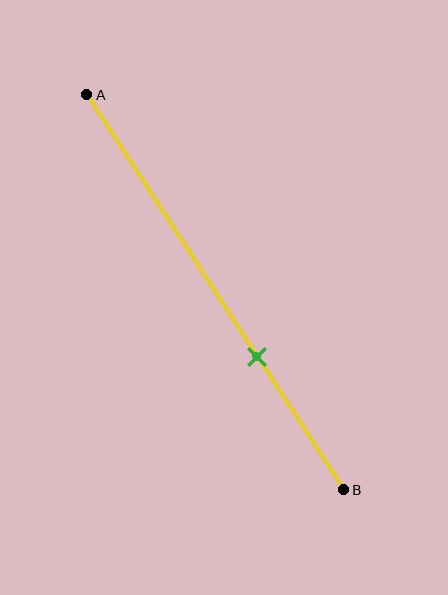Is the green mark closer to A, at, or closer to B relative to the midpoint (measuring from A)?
The green mark is closer to point B than the midpoint of segment AB.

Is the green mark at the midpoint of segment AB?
No, the mark is at about 65% from A, not at the 50% midpoint.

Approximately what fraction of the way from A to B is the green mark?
The green mark is approximately 65% of the way from A to B.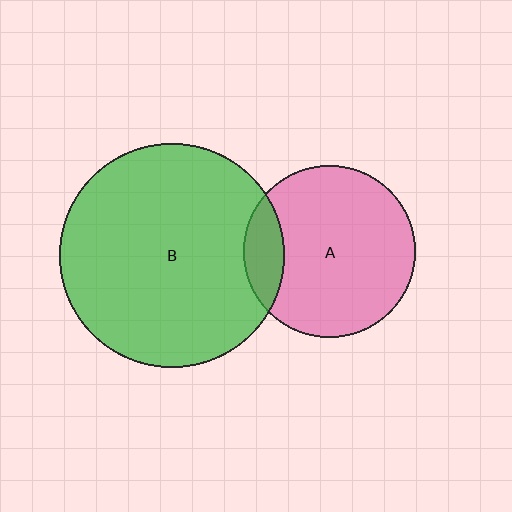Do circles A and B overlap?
Yes.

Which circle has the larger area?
Circle B (green).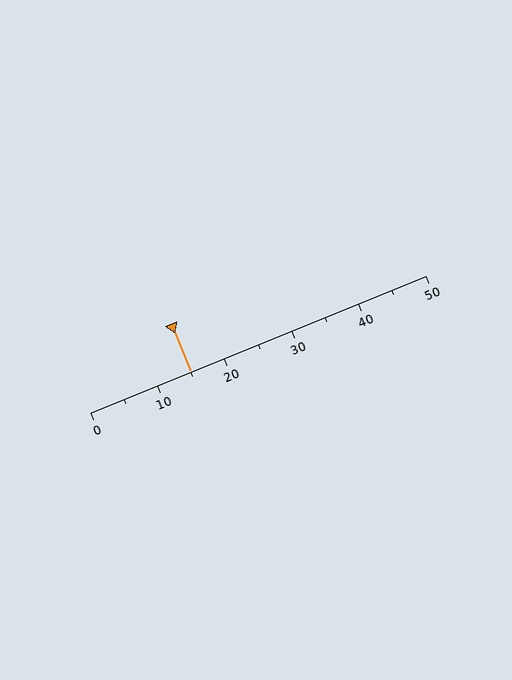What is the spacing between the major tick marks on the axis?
The major ticks are spaced 10 apart.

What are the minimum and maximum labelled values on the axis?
The axis runs from 0 to 50.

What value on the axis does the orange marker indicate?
The marker indicates approximately 15.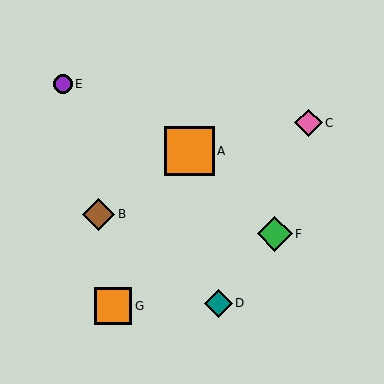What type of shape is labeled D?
Shape D is a teal diamond.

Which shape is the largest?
The orange square (labeled A) is the largest.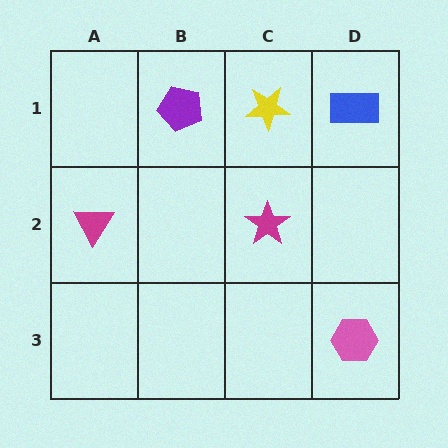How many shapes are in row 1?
3 shapes.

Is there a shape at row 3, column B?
No, that cell is empty.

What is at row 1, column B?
A purple pentagon.